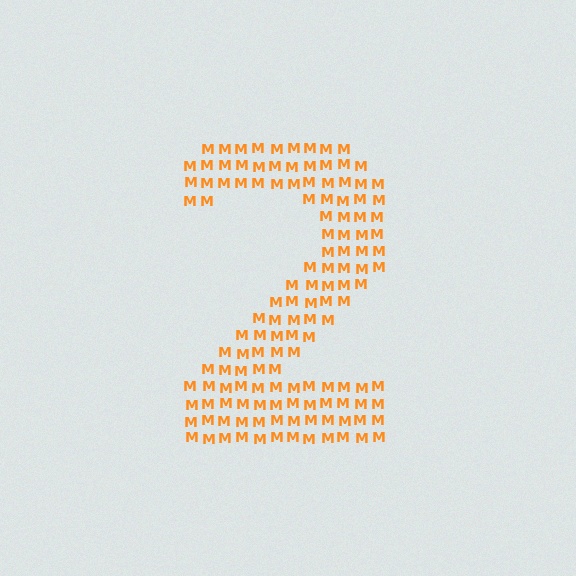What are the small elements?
The small elements are letter M's.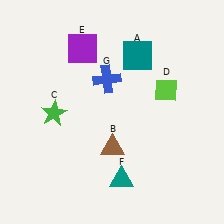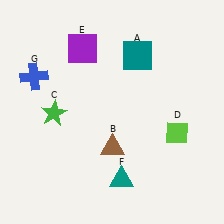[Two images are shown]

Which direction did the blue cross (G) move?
The blue cross (G) moved left.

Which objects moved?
The objects that moved are: the lime diamond (D), the blue cross (G).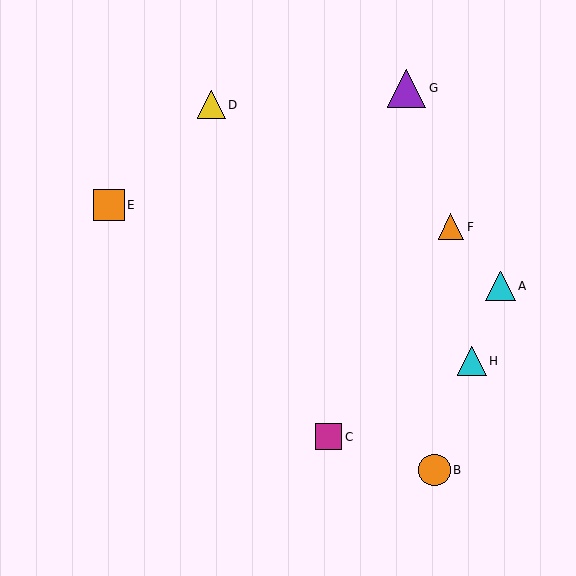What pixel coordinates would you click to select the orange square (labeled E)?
Click at (109, 205) to select the orange square E.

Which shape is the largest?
The purple triangle (labeled G) is the largest.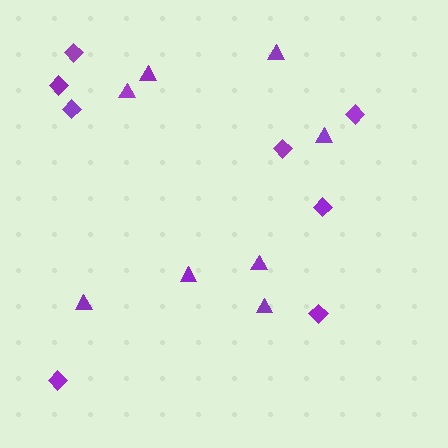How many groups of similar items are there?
There are 2 groups: one group of triangles (8) and one group of diamonds (8).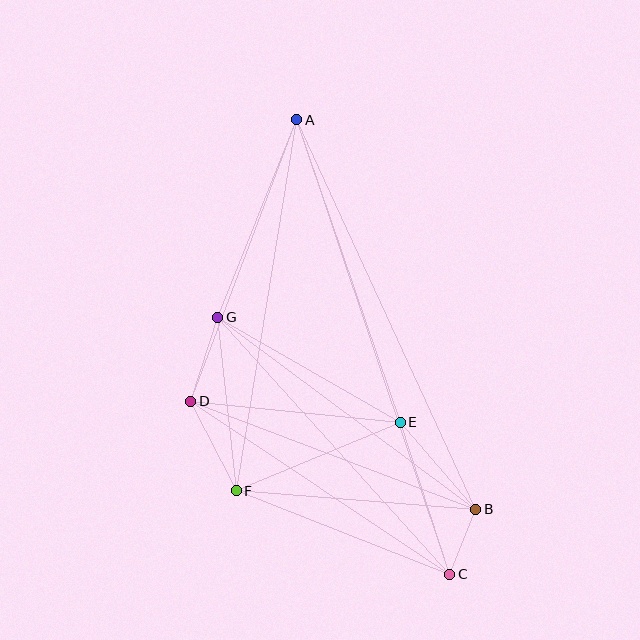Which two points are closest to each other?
Points B and C are closest to each other.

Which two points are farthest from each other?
Points A and C are farthest from each other.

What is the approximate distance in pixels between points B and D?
The distance between B and D is approximately 305 pixels.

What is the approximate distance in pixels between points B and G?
The distance between B and G is approximately 322 pixels.